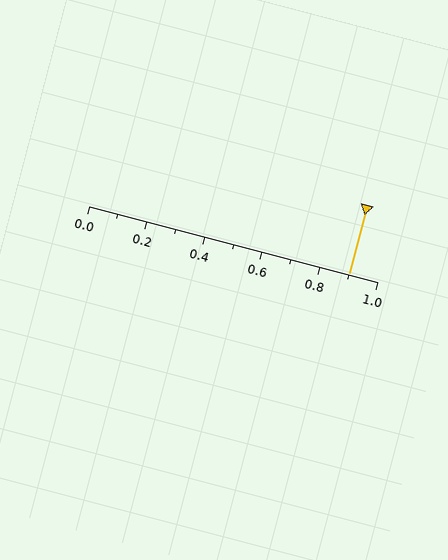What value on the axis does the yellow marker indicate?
The marker indicates approximately 0.9.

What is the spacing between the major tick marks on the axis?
The major ticks are spaced 0.2 apart.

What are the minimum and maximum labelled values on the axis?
The axis runs from 0.0 to 1.0.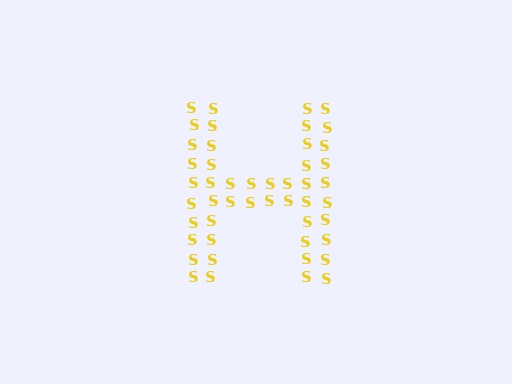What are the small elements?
The small elements are letter S's.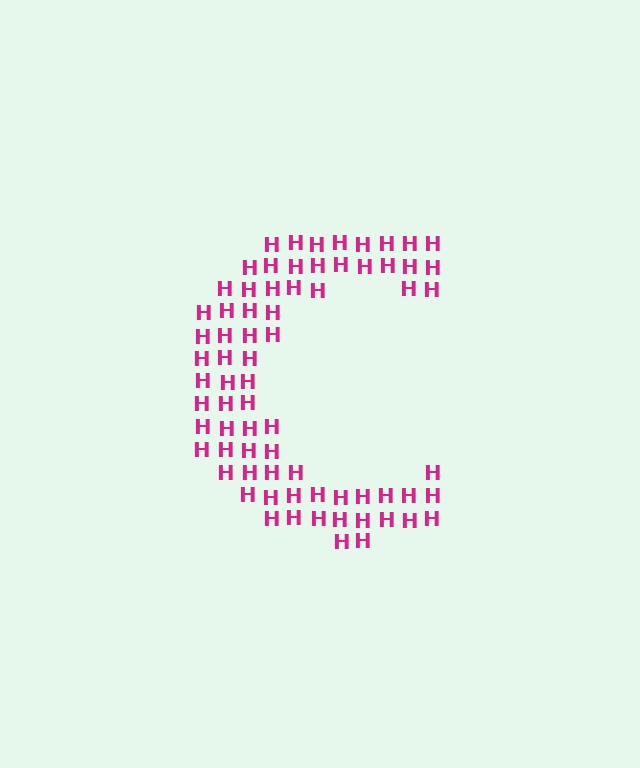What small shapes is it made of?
It is made of small letter H's.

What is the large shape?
The large shape is the letter C.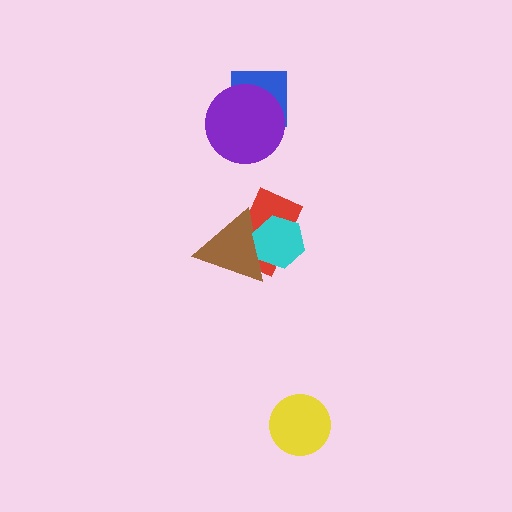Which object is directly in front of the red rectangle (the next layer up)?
The brown triangle is directly in front of the red rectangle.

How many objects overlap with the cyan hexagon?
2 objects overlap with the cyan hexagon.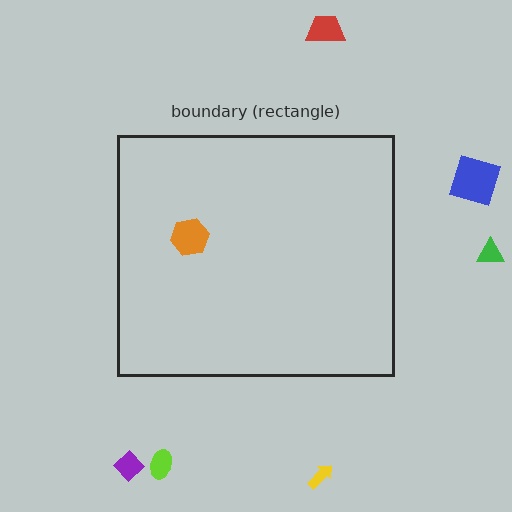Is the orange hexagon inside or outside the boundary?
Inside.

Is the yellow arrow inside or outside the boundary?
Outside.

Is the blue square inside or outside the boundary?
Outside.